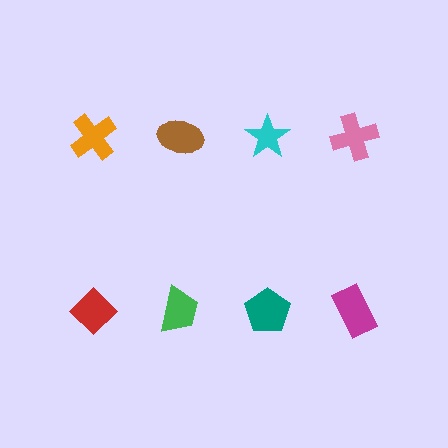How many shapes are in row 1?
4 shapes.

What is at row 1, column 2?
A brown ellipse.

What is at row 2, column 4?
A magenta rectangle.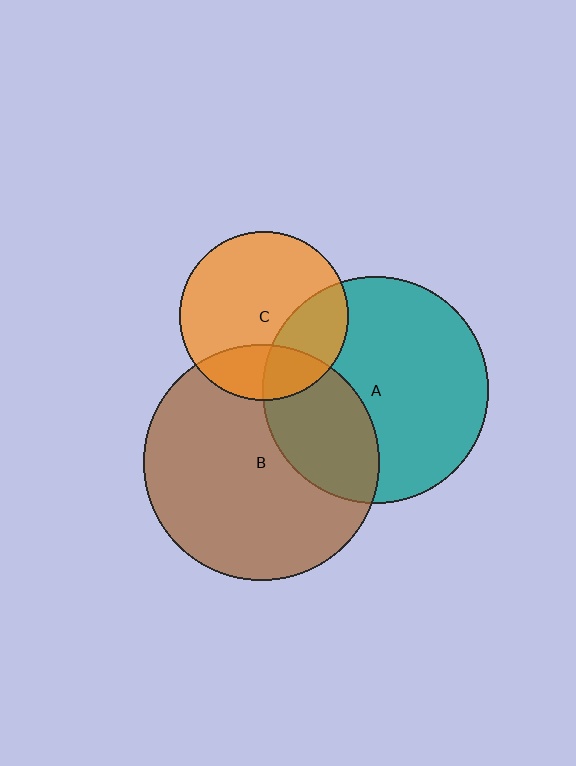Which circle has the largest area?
Circle B (brown).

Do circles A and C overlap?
Yes.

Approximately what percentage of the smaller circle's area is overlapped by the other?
Approximately 30%.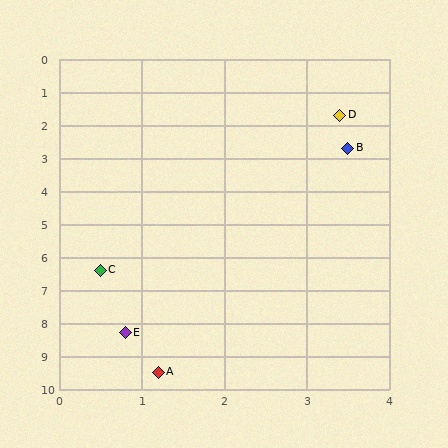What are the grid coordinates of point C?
Point C is at approximately (0.5, 6.4).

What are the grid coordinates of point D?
Point D is at approximately (3.4, 1.7).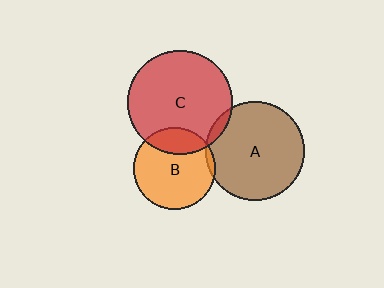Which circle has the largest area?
Circle C (red).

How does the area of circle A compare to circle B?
Approximately 1.5 times.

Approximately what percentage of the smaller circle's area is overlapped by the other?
Approximately 5%.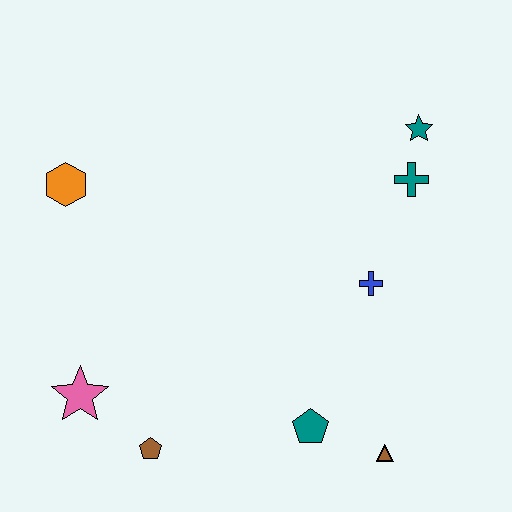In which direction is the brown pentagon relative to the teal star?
The brown pentagon is below the teal star.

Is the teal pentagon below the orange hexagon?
Yes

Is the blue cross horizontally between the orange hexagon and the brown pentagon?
No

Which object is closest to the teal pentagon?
The brown triangle is closest to the teal pentagon.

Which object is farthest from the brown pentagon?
The teal star is farthest from the brown pentagon.